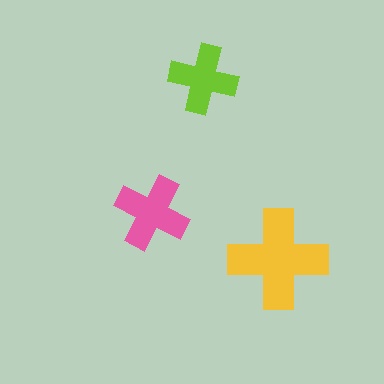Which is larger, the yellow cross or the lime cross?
The yellow one.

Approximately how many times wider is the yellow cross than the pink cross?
About 1.5 times wider.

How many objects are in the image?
There are 3 objects in the image.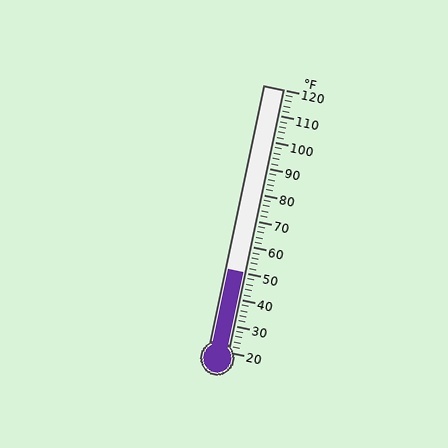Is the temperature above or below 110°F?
The temperature is below 110°F.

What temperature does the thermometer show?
The thermometer shows approximately 50°F.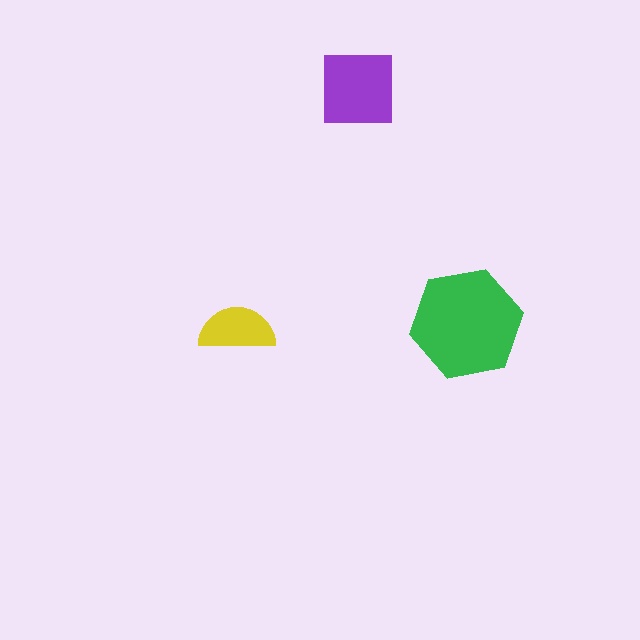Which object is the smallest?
The yellow semicircle.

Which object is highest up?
The purple square is topmost.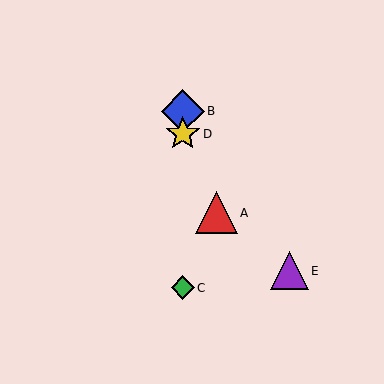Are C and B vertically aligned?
Yes, both are at x≈183.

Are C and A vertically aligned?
No, C is at x≈183 and A is at x≈216.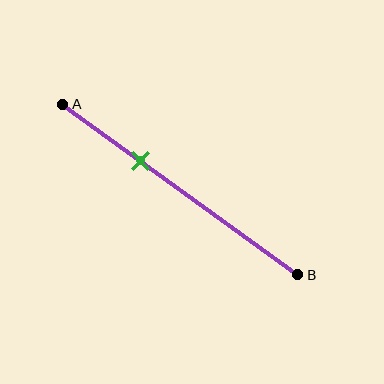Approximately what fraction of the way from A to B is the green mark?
The green mark is approximately 35% of the way from A to B.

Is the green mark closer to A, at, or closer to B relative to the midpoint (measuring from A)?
The green mark is closer to point A than the midpoint of segment AB.